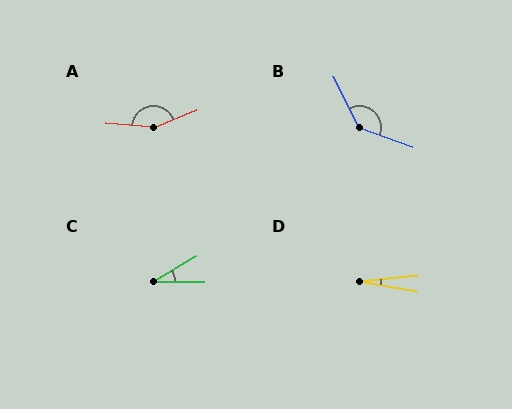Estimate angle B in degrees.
Approximately 136 degrees.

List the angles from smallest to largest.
D (16°), C (30°), B (136°), A (153°).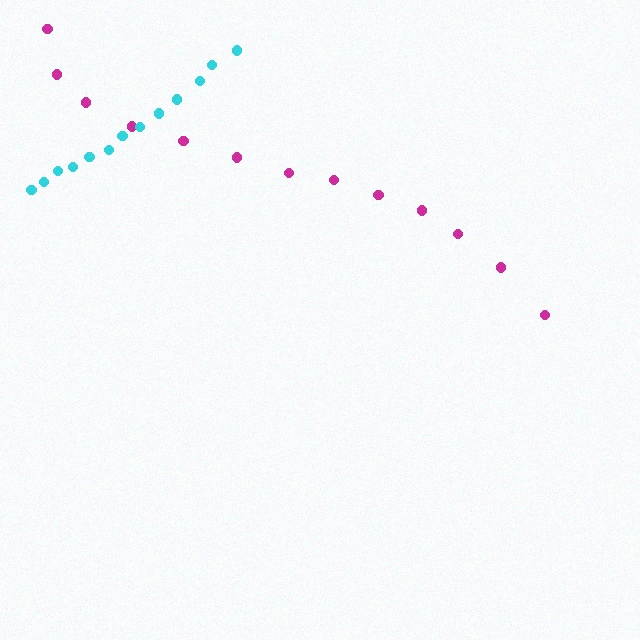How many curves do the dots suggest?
There are 2 distinct paths.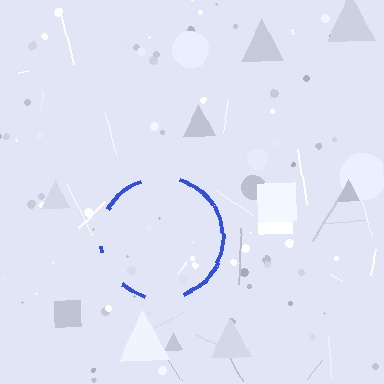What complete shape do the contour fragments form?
The contour fragments form a circle.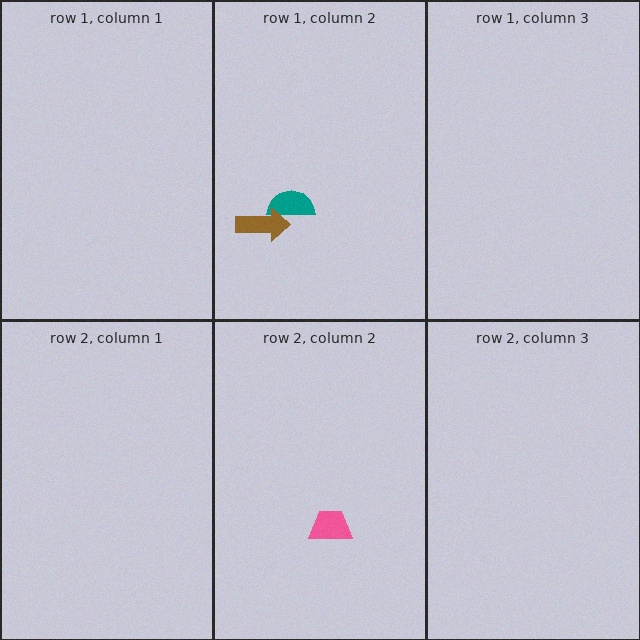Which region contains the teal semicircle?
The row 1, column 2 region.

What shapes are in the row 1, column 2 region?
The teal semicircle, the brown arrow.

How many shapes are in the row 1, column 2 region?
2.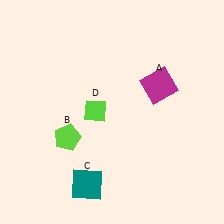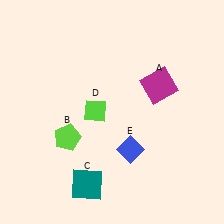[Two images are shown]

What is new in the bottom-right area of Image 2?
A blue diamond (E) was added in the bottom-right area of Image 2.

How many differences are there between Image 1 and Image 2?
There is 1 difference between the two images.